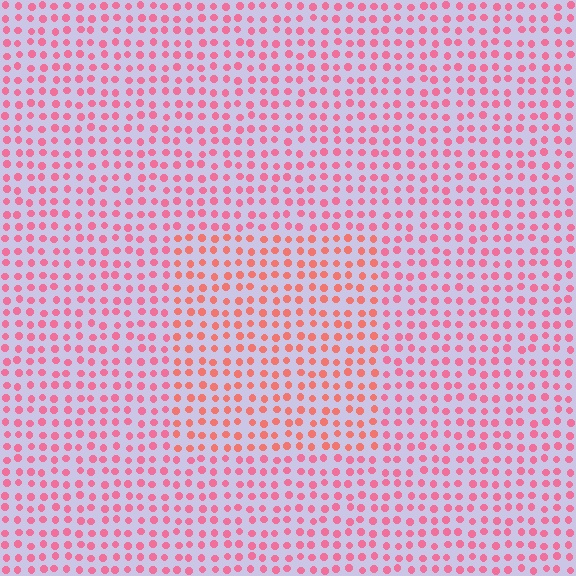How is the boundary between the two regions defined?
The boundary is defined purely by a slight shift in hue (about 24 degrees). Spacing, size, and orientation are identical on both sides.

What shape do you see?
I see a rectangle.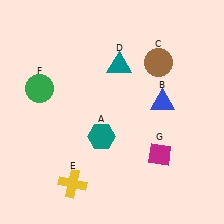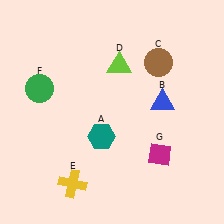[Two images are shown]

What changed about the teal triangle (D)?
In Image 1, D is teal. In Image 2, it changed to lime.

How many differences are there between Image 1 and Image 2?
There is 1 difference between the two images.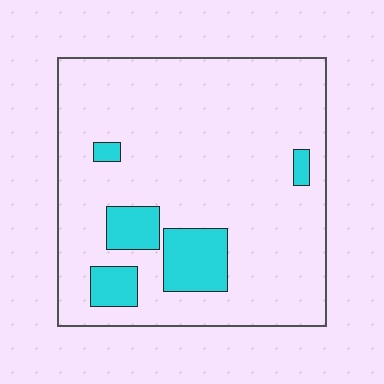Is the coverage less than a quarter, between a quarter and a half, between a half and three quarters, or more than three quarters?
Less than a quarter.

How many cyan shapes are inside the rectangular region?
5.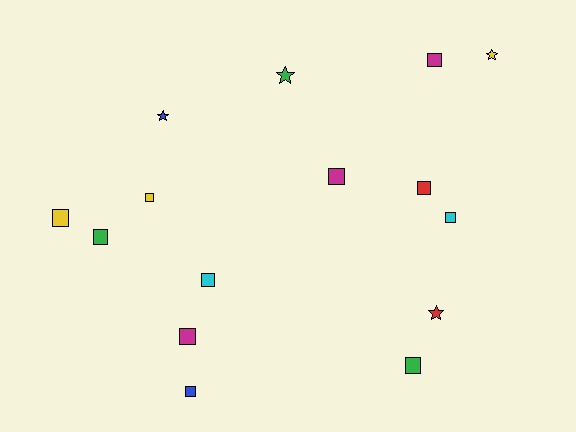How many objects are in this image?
There are 15 objects.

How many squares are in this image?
There are 11 squares.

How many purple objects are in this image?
There are no purple objects.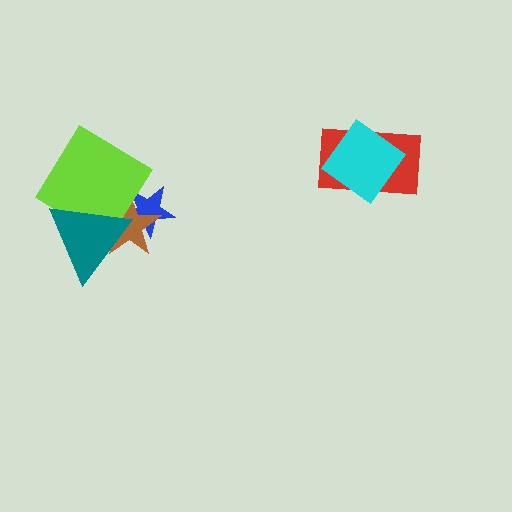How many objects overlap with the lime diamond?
3 objects overlap with the lime diamond.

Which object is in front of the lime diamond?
The teal triangle is in front of the lime diamond.